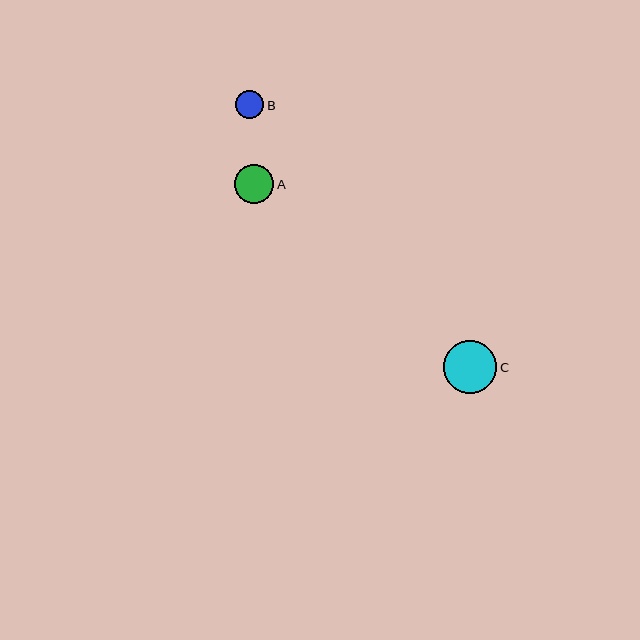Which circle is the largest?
Circle C is the largest with a size of approximately 53 pixels.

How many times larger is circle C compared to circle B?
Circle C is approximately 1.9 times the size of circle B.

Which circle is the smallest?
Circle B is the smallest with a size of approximately 28 pixels.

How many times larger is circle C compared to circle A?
Circle C is approximately 1.4 times the size of circle A.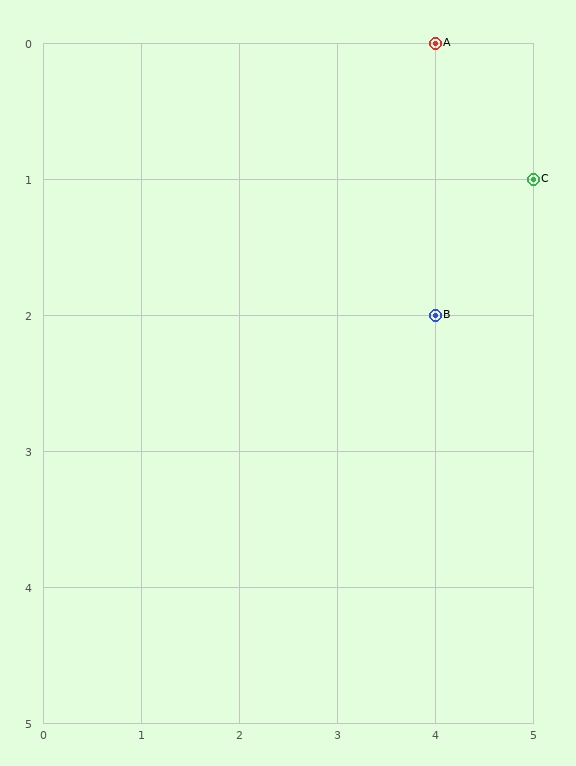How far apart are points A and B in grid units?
Points A and B are 2 rows apart.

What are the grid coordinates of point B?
Point B is at grid coordinates (4, 2).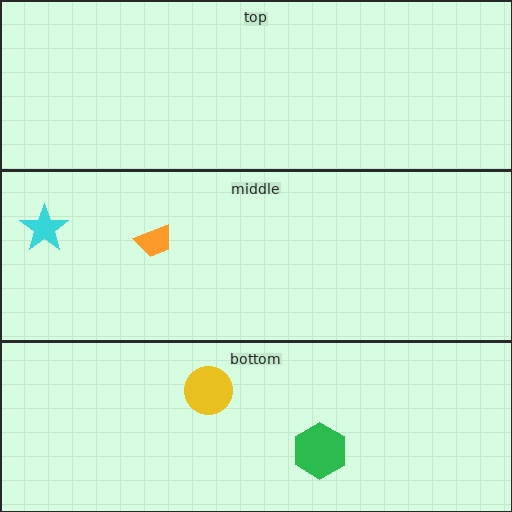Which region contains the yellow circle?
The bottom region.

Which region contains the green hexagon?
The bottom region.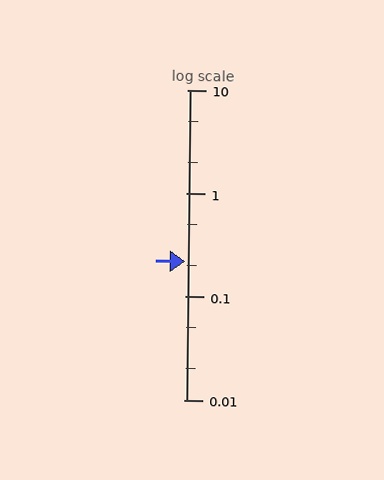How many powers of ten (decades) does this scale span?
The scale spans 3 decades, from 0.01 to 10.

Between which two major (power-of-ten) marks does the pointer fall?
The pointer is between 0.1 and 1.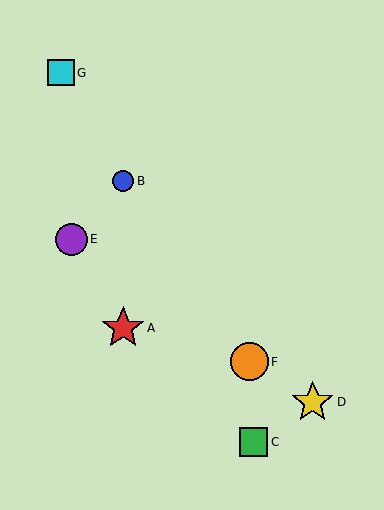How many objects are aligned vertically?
2 objects (A, B) are aligned vertically.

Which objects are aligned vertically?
Objects A, B are aligned vertically.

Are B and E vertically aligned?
No, B is at x≈123 and E is at x≈71.